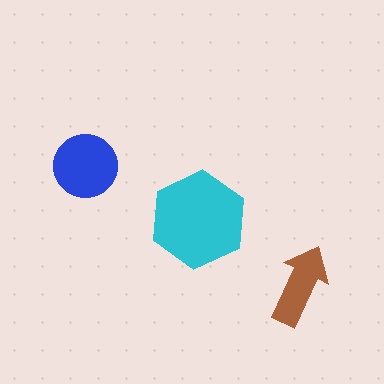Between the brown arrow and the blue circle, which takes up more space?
The blue circle.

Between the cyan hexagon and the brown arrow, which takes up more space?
The cyan hexagon.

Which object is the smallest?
The brown arrow.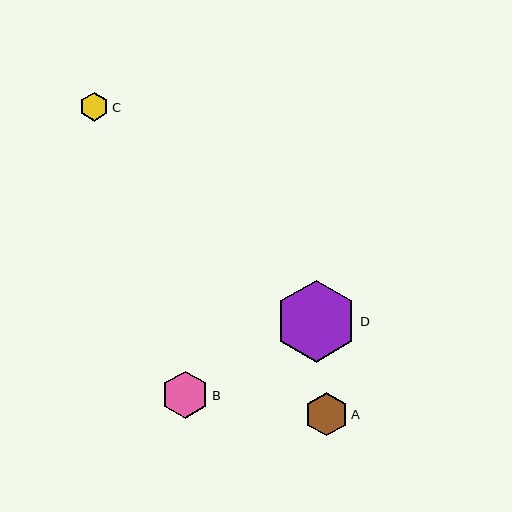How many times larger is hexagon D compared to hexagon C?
Hexagon D is approximately 2.8 times the size of hexagon C.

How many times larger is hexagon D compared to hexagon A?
Hexagon D is approximately 1.9 times the size of hexagon A.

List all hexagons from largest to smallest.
From largest to smallest: D, B, A, C.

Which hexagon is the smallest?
Hexagon C is the smallest with a size of approximately 29 pixels.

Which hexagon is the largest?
Hexagon D is the largest with a size of approximately 82 pixels.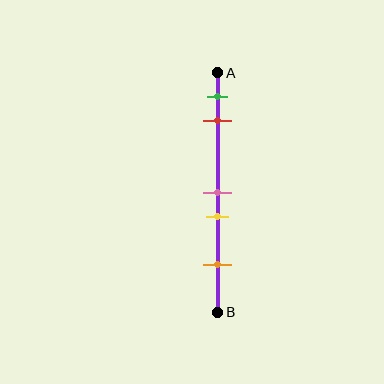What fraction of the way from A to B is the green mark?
The green mark is approximately 10% (0.1) of the way from A to B.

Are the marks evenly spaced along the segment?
No, the marks are not evenly spaced.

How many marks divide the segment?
There are 5 marks dividing the segment.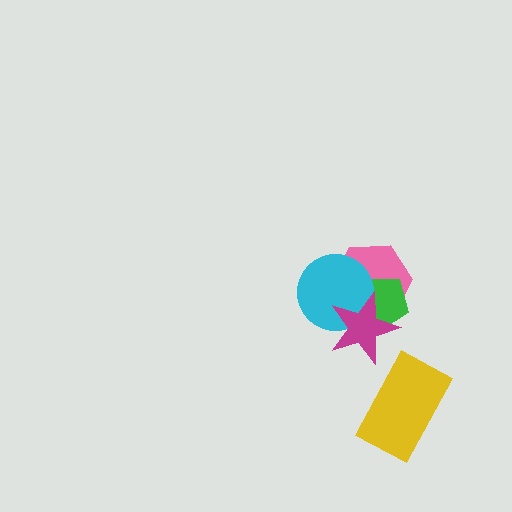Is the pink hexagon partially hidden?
Yes, it is partially covered by another shape.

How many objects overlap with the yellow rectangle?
0 objects overlap with the yellow rectangle.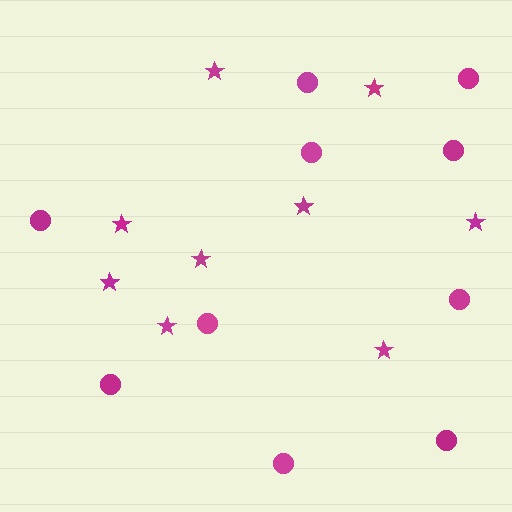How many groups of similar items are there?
There are 2 groups: one group of circles (10) and one group of stars (9).